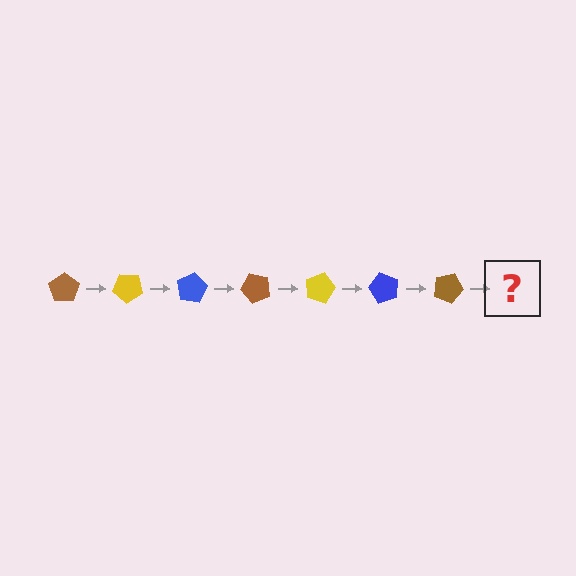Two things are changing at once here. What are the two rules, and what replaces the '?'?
The two rules are that it rotates 40 degrees each step and the color cycles through brown, yellow, and blue. The '?' should be a yellow pentagon, rotated 280 degrees from the start.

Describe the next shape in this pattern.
It should be a yellow pentagon, rotated 280 degrees from the start.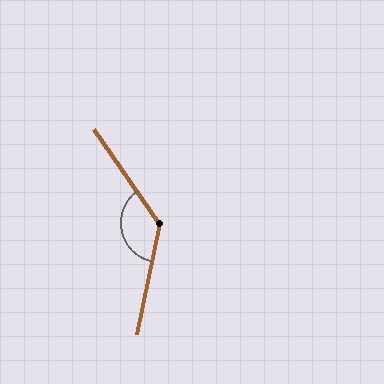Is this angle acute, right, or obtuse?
It is obtuse.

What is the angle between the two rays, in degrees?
Approximately 134 degrees.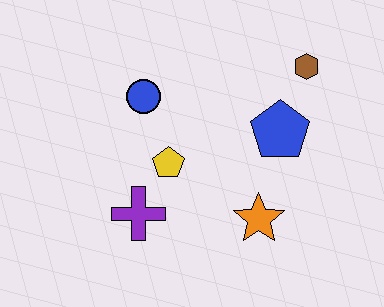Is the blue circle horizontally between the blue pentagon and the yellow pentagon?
No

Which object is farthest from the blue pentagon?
The purple cross is farthest from the blue pentagon.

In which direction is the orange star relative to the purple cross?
The orange star is to the right of the purple cross.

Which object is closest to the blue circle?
The yellow pentagon is closest to the blue circle.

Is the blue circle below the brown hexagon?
Yes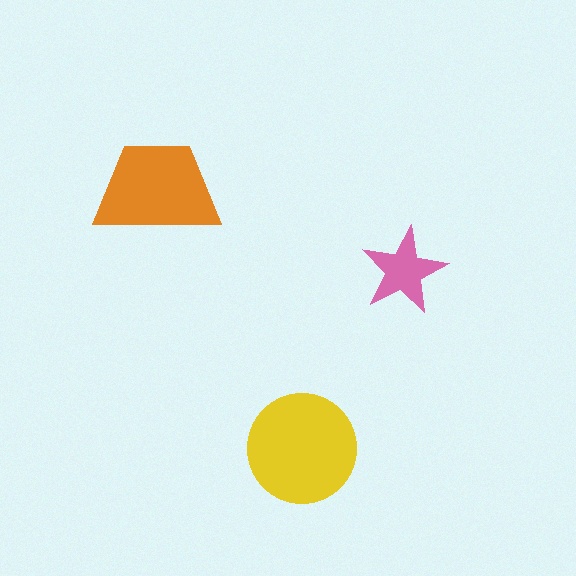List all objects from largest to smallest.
The yellow circle, the orange trapezoid, the pink star.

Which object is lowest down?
The yellow circle is bottommost.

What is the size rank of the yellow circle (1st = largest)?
1st.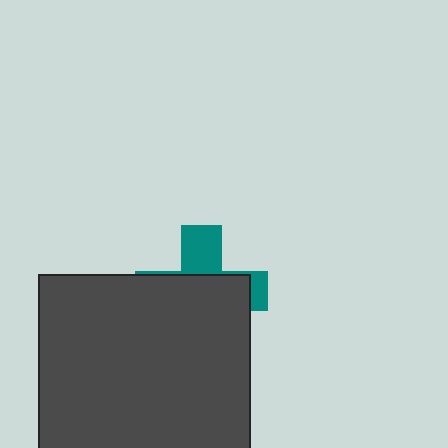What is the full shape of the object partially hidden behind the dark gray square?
The partially hidden object is a teal cross.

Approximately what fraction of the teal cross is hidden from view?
Roughly 70% of the teal cross is hidden behind the dark gray square.